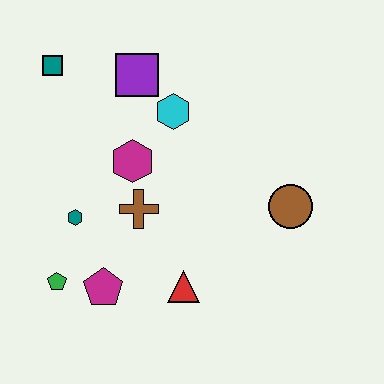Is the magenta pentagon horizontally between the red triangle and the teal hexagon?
Yes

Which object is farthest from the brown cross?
The teal square is farthest from the brown cross.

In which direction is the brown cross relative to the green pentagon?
The brown cross is to the right of the green pentagon.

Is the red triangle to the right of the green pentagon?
Yes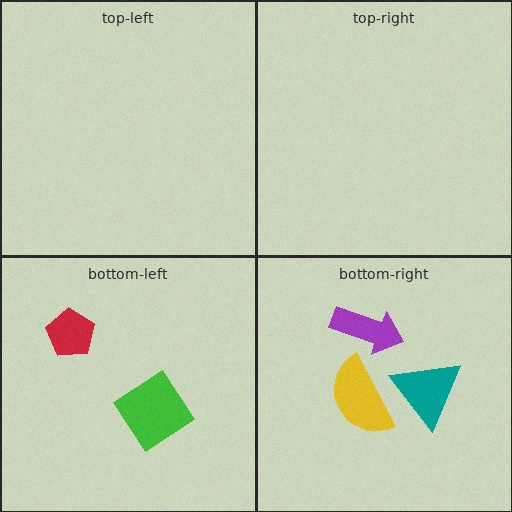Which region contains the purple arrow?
The bottom-right region.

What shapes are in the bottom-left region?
The red pentagon, the green diamond.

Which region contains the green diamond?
The bottom-left region.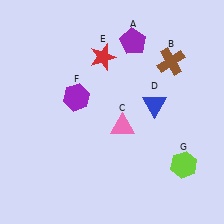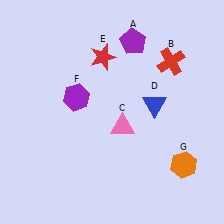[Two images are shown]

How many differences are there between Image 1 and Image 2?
There are 2 differences between the two images.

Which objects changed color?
B changed from brown to red. G changed from lime to orange.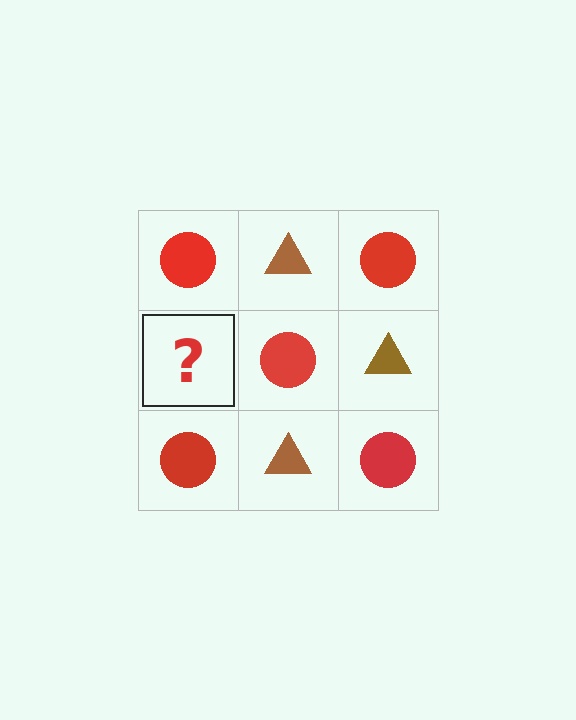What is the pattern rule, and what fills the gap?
The rule is that it alternates red circle and brown triangle in a checkerboard pattern. The gap should be filled with a brown triangle.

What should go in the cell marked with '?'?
The missing cell should contain a brown triangle.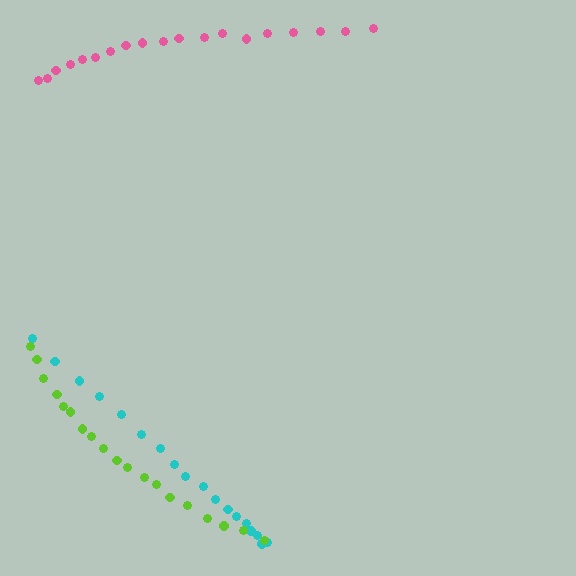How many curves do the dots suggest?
There are 3 distinct paths.